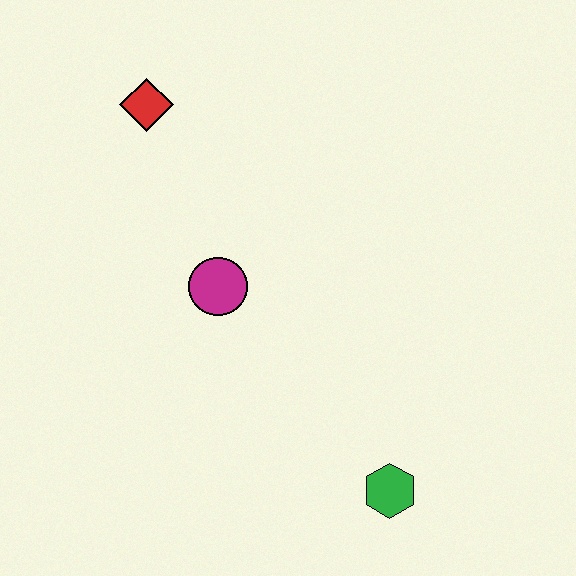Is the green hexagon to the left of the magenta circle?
No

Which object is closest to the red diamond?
The magenta circle is closest to the red diamond.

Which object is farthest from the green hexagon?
The red diamond is farthest from the green hexagon.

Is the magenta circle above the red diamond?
No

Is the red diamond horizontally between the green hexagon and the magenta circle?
No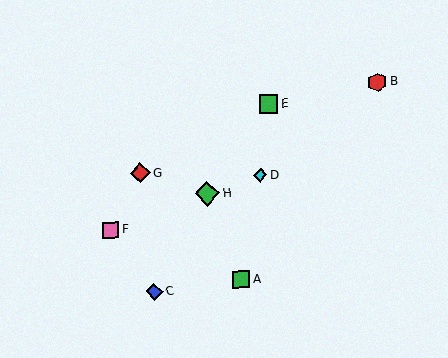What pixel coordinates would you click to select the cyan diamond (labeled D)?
Click at (260, 175) to select the cyan diamond D.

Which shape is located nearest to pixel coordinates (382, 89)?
The red hexagon (labeled B) at (377, 82) is nearest to that location.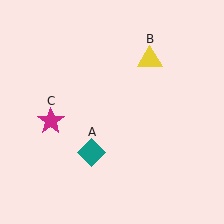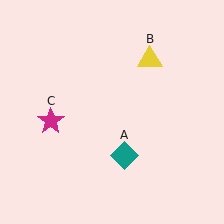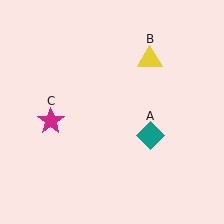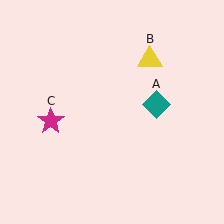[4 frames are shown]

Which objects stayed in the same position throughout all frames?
Yellow triangle (object B) and magenta star (object C) remained stationary.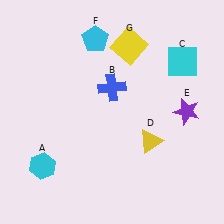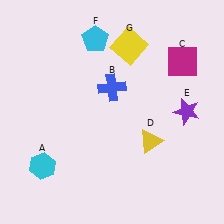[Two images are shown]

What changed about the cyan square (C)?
In Image 1, C is cyan. In Image 2, it changed to magenta.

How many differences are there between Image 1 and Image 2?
There is 1 difference between the two images.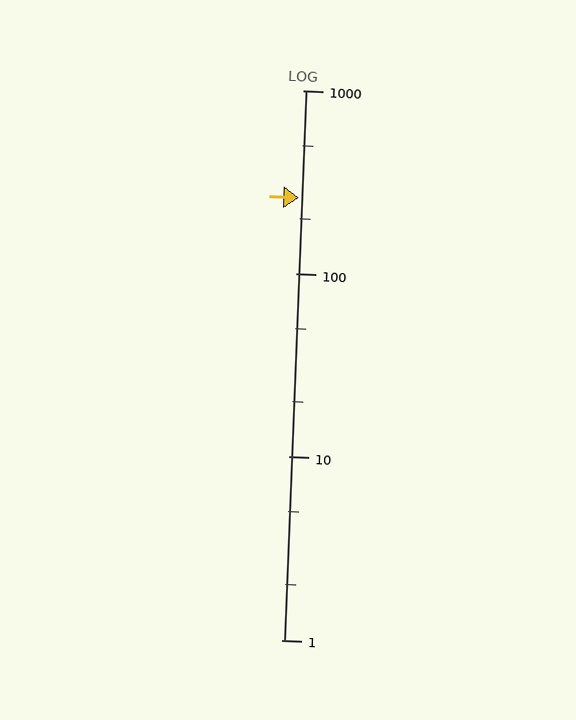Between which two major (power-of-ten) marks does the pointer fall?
The pointer is between 100 and 1000.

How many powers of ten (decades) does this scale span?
The scale spans 3 decades, from 1 to 1000.